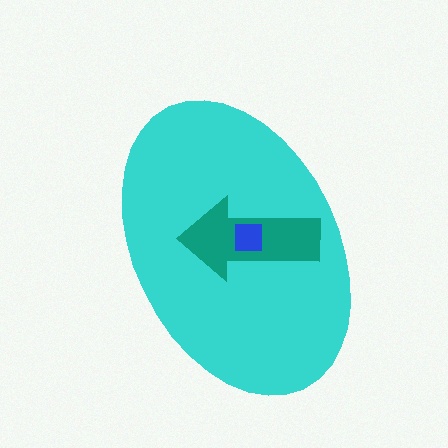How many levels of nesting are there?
3.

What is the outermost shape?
The cyan ellipse.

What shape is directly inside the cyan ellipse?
The teal arrow.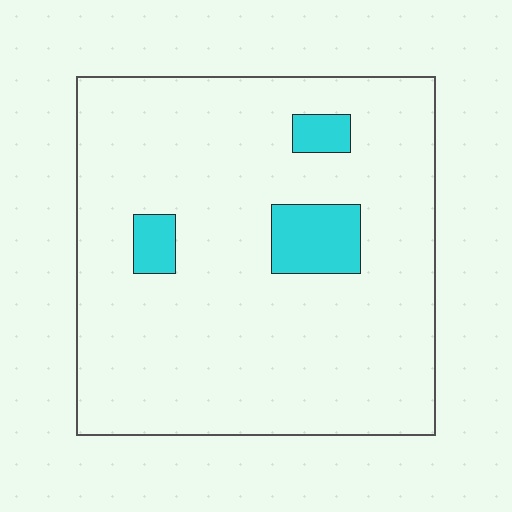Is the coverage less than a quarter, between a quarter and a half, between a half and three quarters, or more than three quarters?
Less than a quarter.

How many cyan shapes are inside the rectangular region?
3.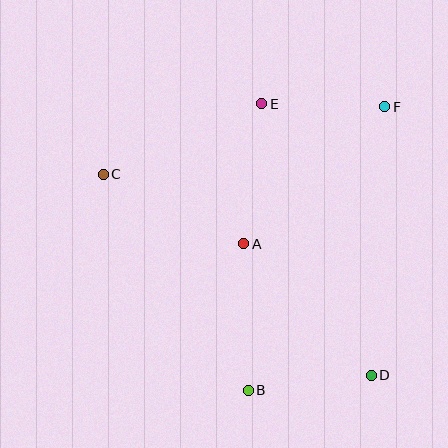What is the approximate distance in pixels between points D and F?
The distance between D and F is approximately 269 pixels.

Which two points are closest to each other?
Points E and F are closest to each other.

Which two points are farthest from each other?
Points C and D are farthest from each other.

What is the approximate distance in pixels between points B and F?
The distance between B and F is approximately 315 pixels.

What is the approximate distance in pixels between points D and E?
The distance between D and E is approximately 293 pixels.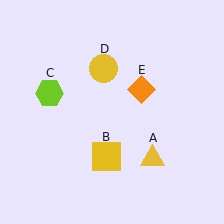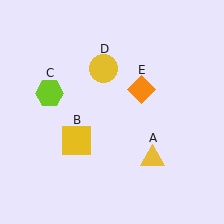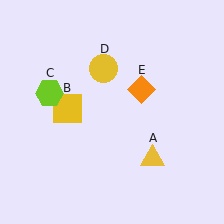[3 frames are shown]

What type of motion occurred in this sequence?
The yellow square (object B) rotated clockwise around the center of the scene.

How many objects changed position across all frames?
1 object changed position: yellow square (object B).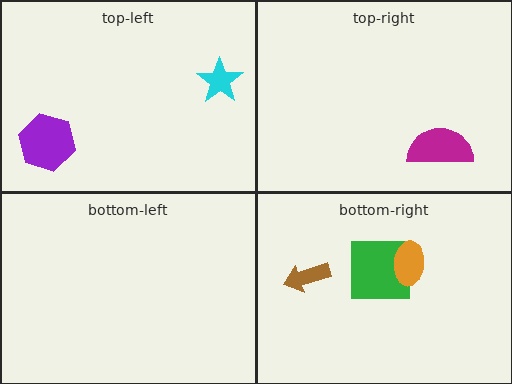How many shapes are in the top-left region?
2.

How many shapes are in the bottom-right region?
3.